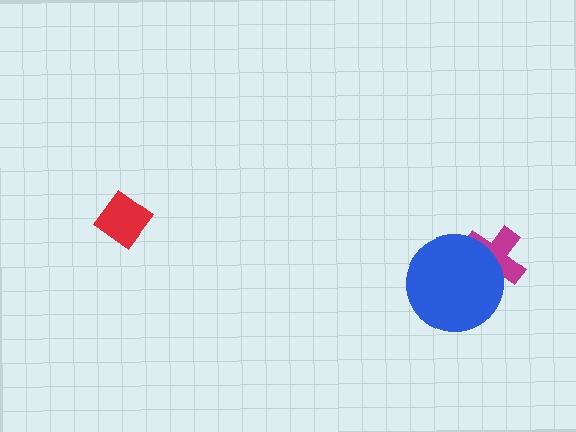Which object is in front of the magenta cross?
The blue circle is in front of the magenta cross.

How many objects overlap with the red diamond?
0 objects overlap with the red diamond.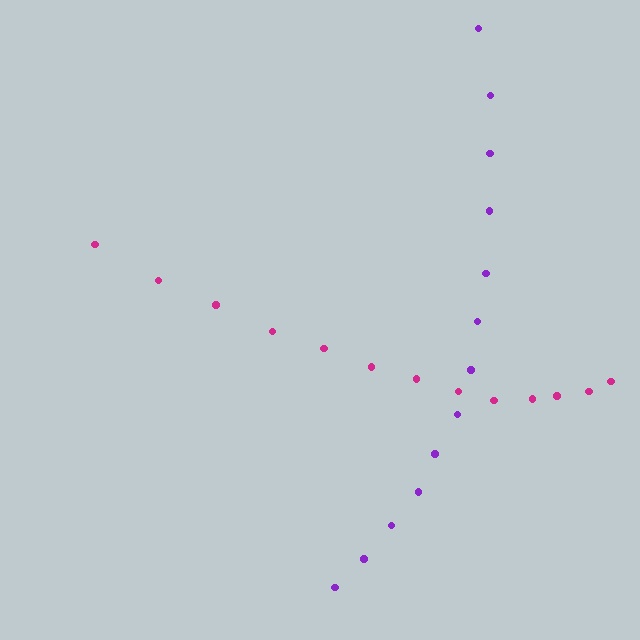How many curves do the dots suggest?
There are 2 distinct paths.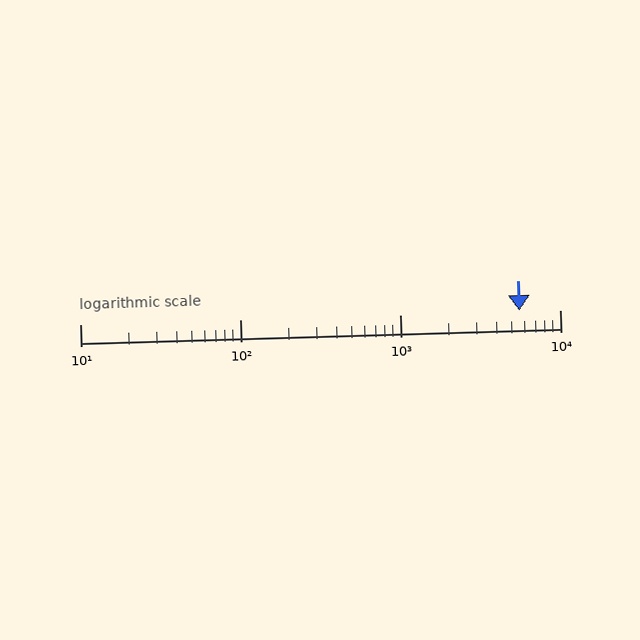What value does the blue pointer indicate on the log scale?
The pointer indicates approximately 5600.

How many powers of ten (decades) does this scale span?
The scale spans 3 decades, from 10 to 10000.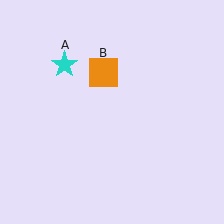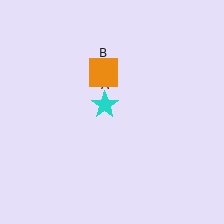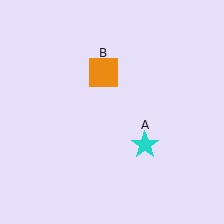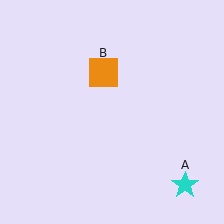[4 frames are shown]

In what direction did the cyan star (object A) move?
The cyan star (object A) moved down and to the right.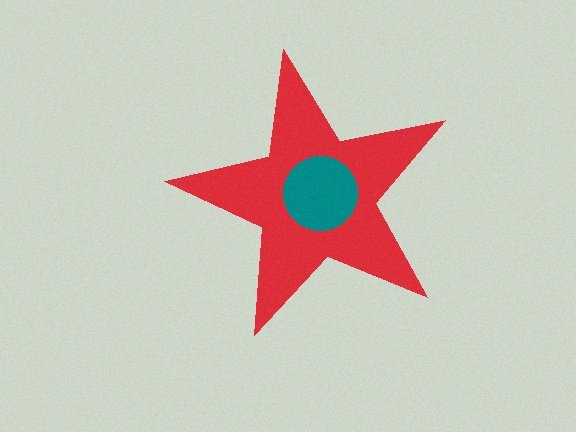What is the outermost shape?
The red star.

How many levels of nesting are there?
2.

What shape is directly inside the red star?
The teal circle.